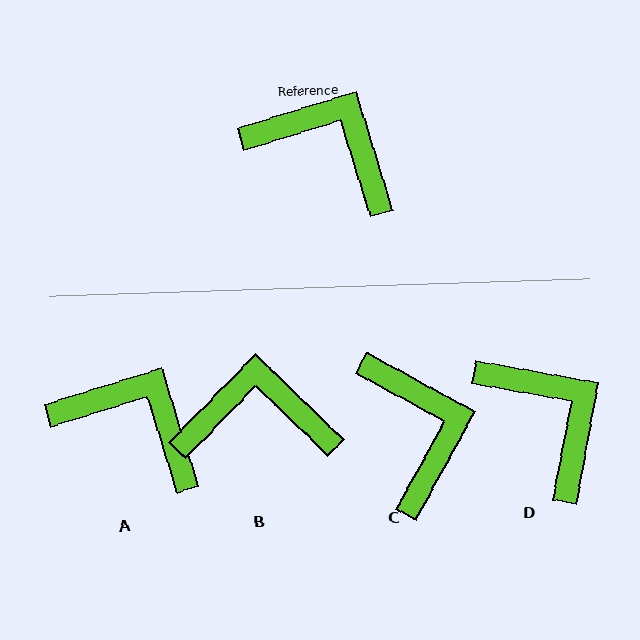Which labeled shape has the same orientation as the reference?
A.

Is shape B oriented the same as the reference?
No, it is off by about 28 degrees.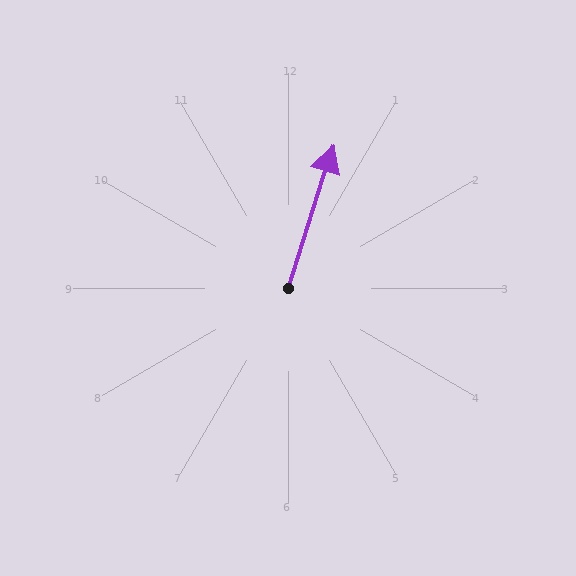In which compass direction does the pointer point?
North.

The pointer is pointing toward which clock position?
Roughly 1 o'clock.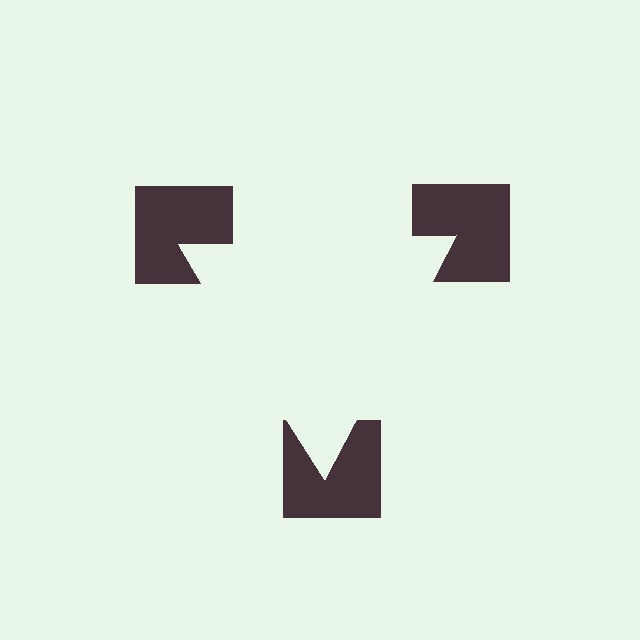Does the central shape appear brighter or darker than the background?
It typically appears slightly brighter than the background, even though no actual brightness change is drawn.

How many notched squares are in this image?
There are 3 — one at each vertex of the illusory triangle.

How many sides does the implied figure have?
3 sides.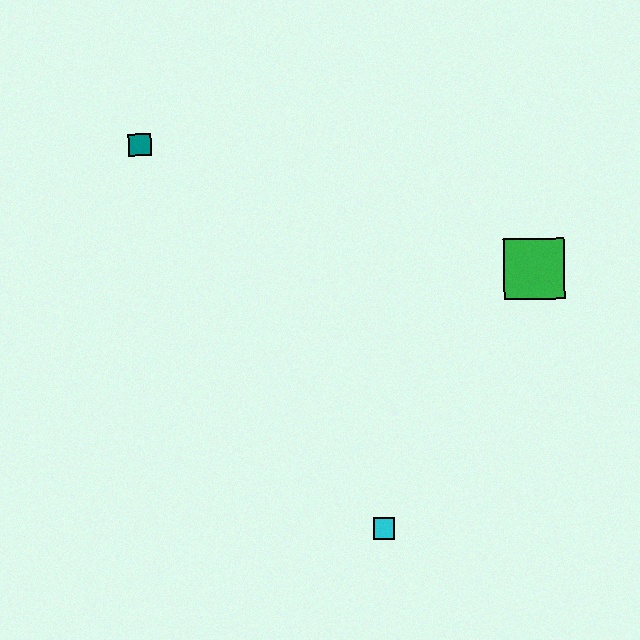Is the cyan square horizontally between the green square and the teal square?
Yes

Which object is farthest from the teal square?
The cyan square is farthest from the teal square.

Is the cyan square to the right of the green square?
No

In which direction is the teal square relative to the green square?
The teal square is to the left of the green square.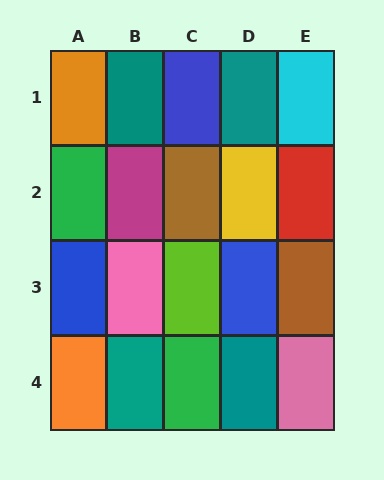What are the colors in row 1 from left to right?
Orange, teal, blue, teal, cyan.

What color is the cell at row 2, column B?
Magenta.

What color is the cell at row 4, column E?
Pink.